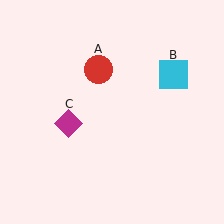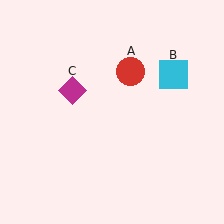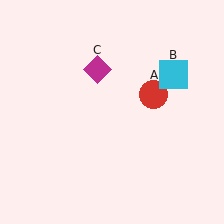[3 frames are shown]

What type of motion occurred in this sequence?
The red circle (object A), magenta diamond (object C) rotated clockwise around the center of the scene.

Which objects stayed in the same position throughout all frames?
Cyan square (object B) remained stationary.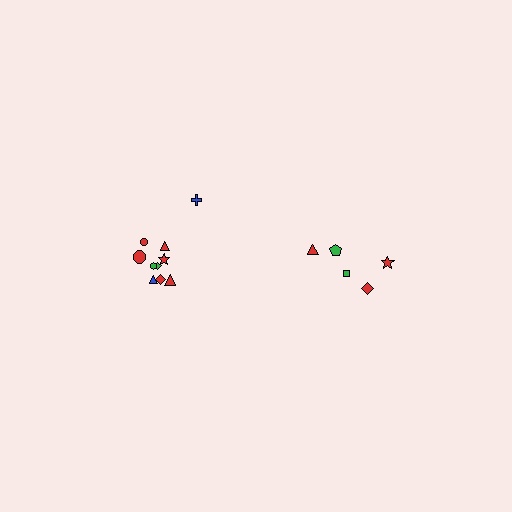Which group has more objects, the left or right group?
The left group.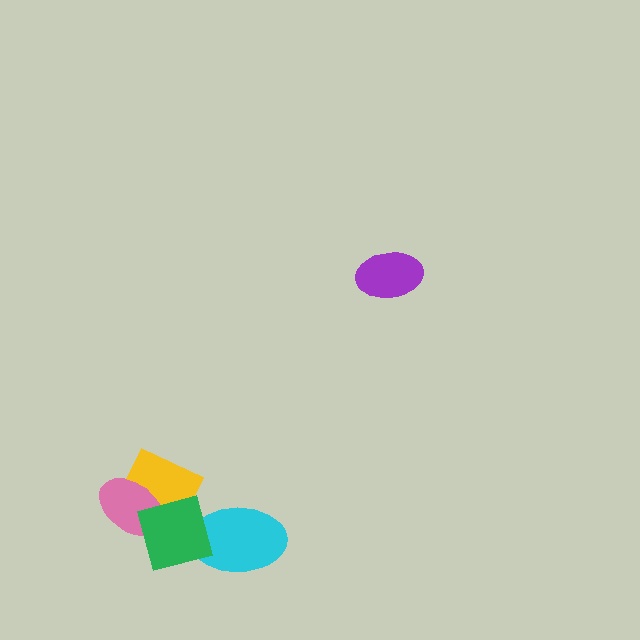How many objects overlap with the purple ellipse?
0 objects overlap with the purple ellipse.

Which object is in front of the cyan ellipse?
The green square is in front of the cyan ellipse.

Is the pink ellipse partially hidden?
Yes, it is partially covered by another shape.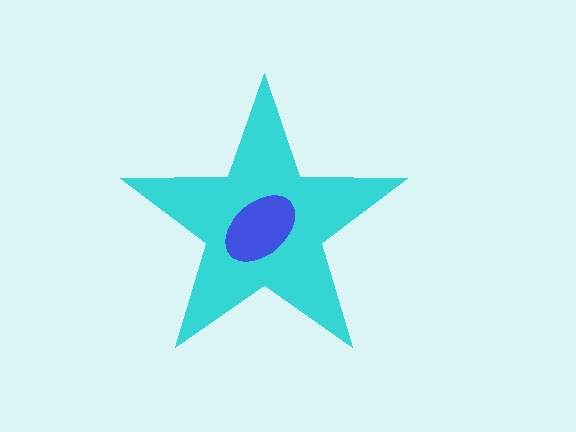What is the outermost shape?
The cyan star.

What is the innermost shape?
The blue ellipse.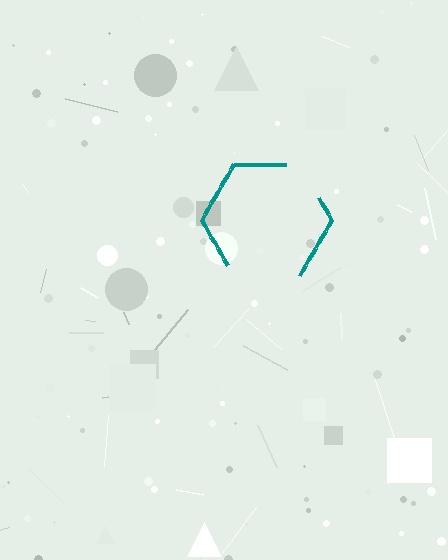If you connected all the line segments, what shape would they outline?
They would outline a hexagon.